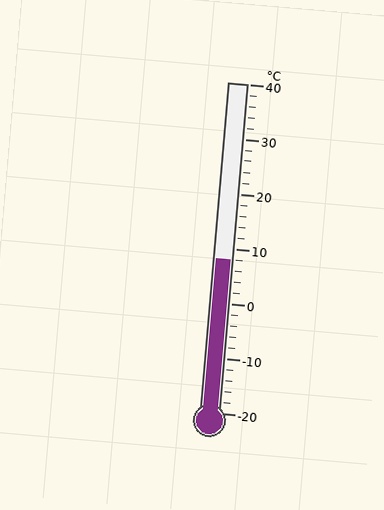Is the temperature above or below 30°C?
The temperature is below 30°C.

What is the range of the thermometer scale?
The thermometer scale ranges from -20°C to 40°C.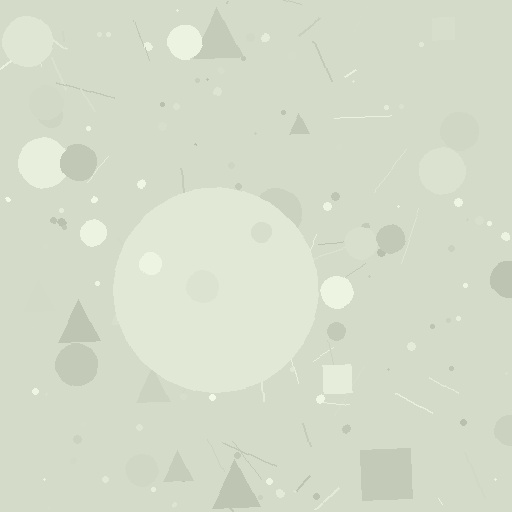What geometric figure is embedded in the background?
A circle is embedded in the background.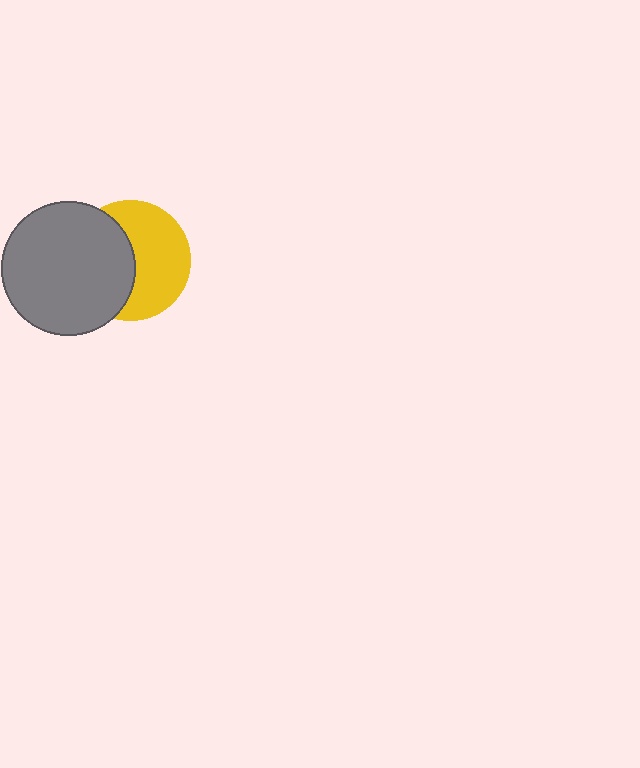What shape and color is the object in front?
The object in front is a gray circle.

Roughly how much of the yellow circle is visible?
About half of it is visible (roughly 55%).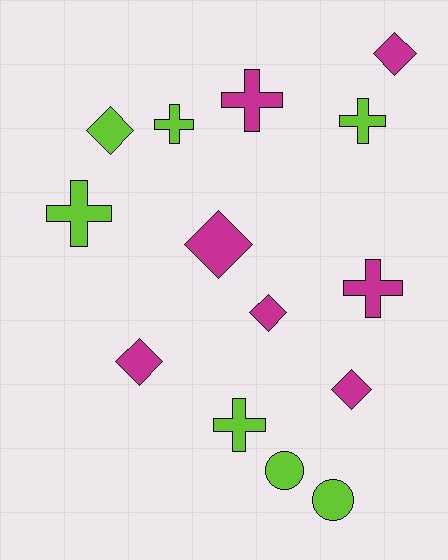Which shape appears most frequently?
Cross, with 6 objects.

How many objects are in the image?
There are 14 objects.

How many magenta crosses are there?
There are 2 magenta crosses.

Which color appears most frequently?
Lime, with 7 objects.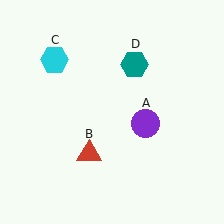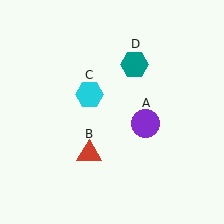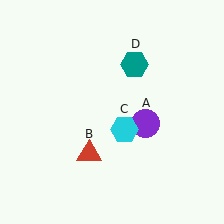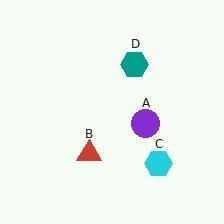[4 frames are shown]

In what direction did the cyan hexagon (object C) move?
The cyan hexagon (object C) moved down and to the right.